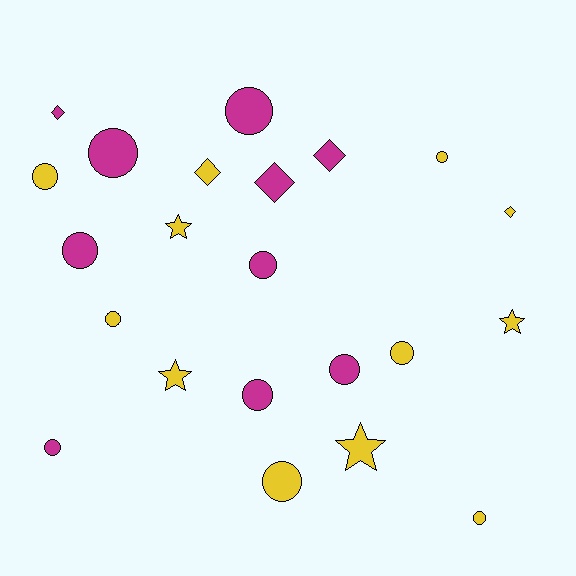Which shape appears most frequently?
Circle, with 13 objects.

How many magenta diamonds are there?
There are 3 magenta diamonds.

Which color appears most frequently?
Yellow, with 12 objects.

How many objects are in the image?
There are 22 objects.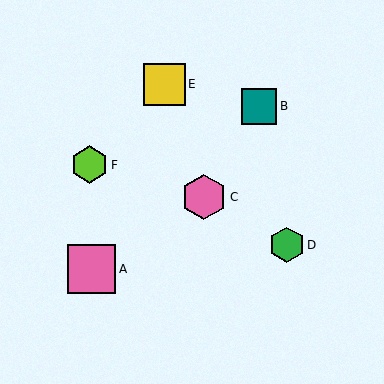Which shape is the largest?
The pink square (labeled A) is the largest.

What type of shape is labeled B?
Shape B is a teal square.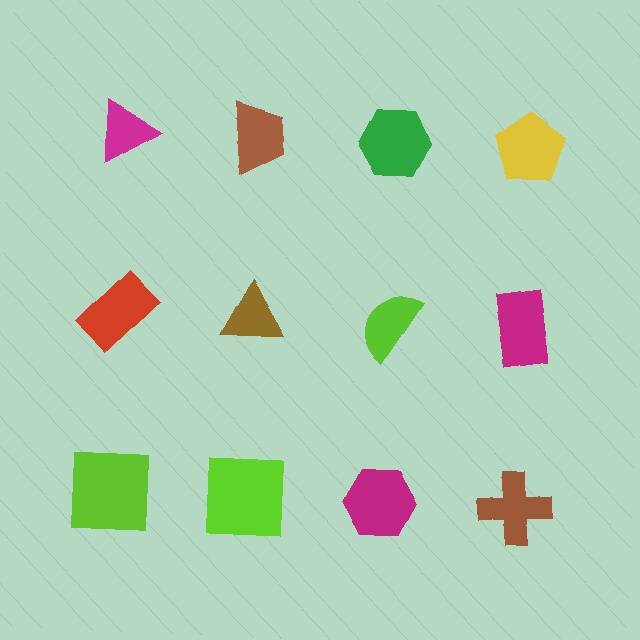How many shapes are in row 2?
4 shapes.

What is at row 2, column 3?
A lime semicircle.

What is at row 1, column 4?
A yellow pentagon.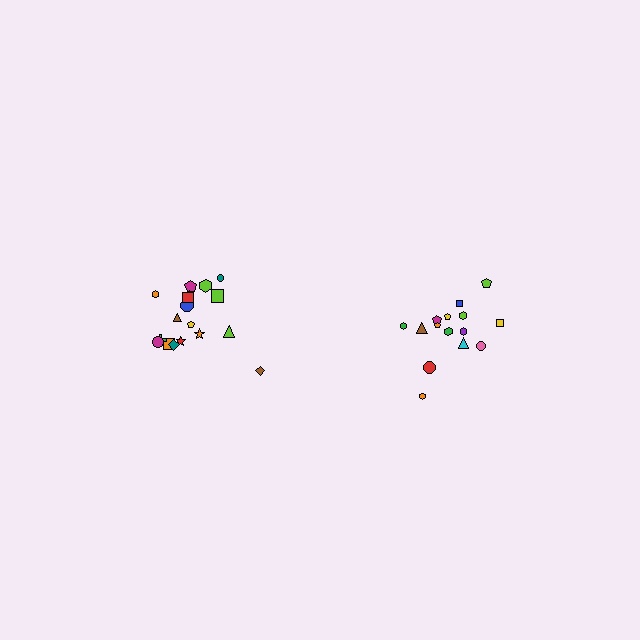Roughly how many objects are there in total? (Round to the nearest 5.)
Roughly 35 objects in total.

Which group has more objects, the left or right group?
The left group.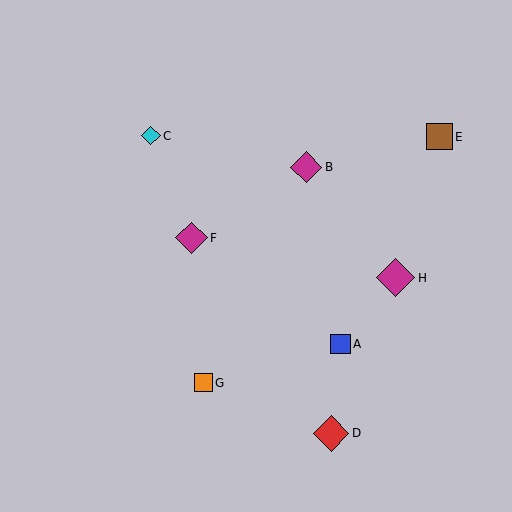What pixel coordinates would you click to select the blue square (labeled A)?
Click at (340, 344) to select the blue square A.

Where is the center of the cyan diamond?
The center of the cyan diamond is at (151, 136).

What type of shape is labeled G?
Shape G is an orange square.